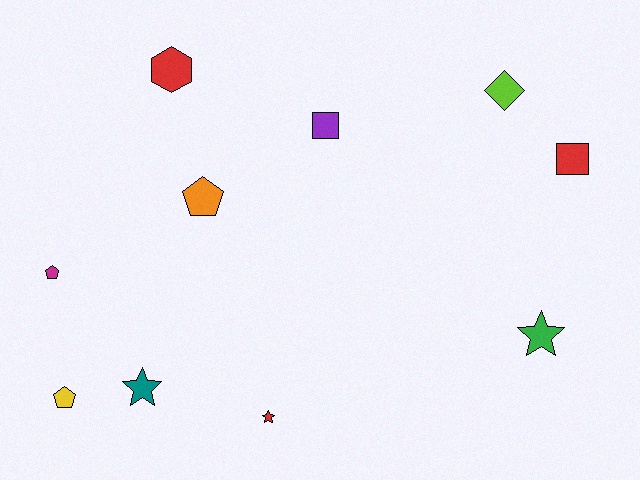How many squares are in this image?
There are 2 squares.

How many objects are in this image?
There are 10 objects.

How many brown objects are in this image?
There are no brown objects.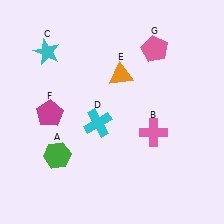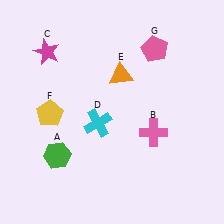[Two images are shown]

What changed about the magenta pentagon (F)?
In Image 1, F is magenta. In Image 2, it changed to yellow.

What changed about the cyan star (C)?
In Image 1, C is cyan. In Image 2, it changed to magenta.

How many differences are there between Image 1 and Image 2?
There are 2 differences between the two images.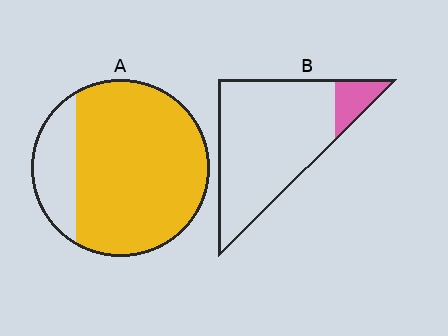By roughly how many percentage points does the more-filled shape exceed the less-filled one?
By roughly 70 percentage points (A over B).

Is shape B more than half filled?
No.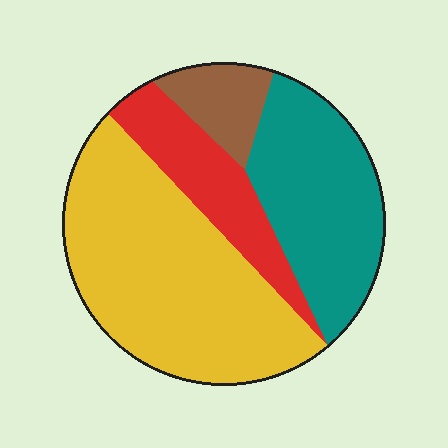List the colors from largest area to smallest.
From largest to smallest: yellow, teal, red, brown.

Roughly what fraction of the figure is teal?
Teal covers around 30% of the figure.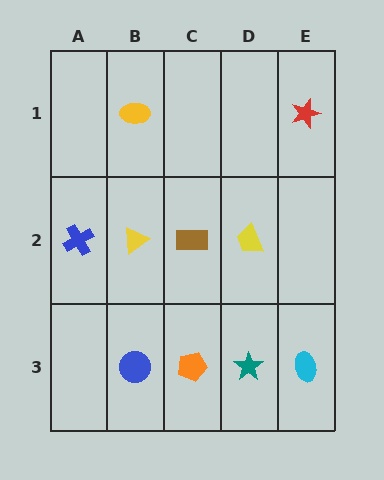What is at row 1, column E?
A red star.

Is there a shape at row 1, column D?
No, that cell is empty.